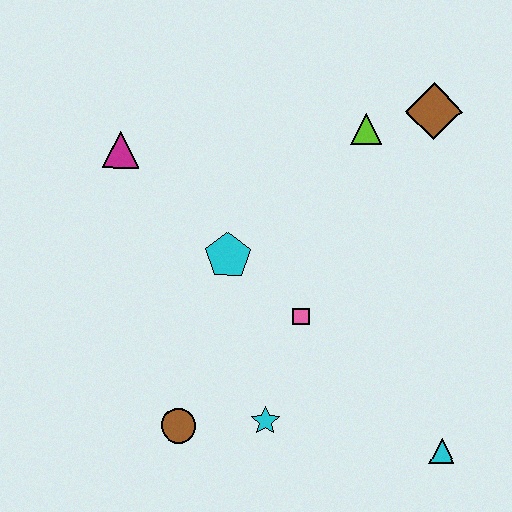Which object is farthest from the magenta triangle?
The cyan triangle is farthest from the magenta triangle.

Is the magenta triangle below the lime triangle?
Yes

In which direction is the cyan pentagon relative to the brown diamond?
The cyan pentagon is to the left of the brown diamond.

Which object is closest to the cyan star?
The brown circle is closest to the cyan star.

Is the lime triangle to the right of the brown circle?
Yes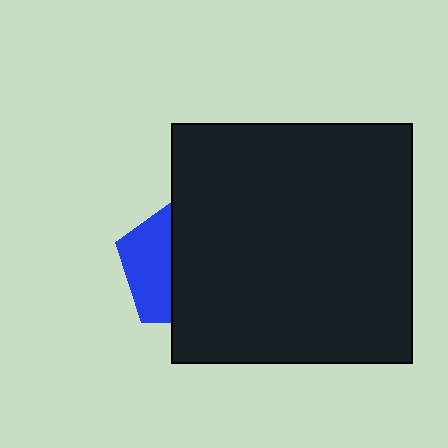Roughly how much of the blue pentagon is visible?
A small part of it is visible (roughly 38%).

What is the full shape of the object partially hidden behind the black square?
The partially hidden object is a blue pentagon.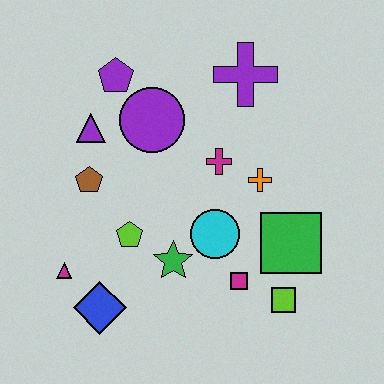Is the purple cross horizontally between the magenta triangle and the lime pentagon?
No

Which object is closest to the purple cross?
The magenta cross is closest to the purple cross.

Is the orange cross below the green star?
No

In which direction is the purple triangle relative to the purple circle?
The purple triangle is to the left of the purple circle.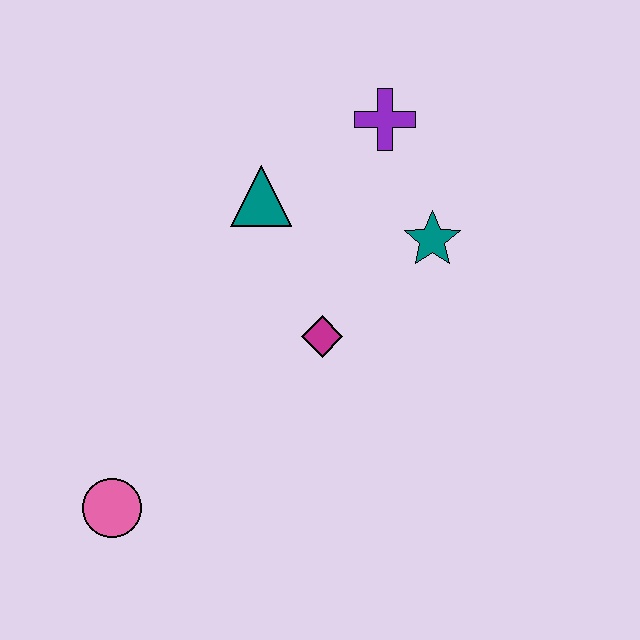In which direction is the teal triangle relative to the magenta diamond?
The teal triangle is above the magenta diamond.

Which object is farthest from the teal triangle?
The pink circle is farthest from the teal triangle.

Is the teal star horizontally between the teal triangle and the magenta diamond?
No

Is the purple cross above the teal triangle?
Yes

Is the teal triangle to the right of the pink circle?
Yes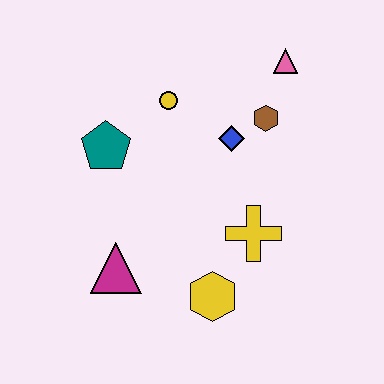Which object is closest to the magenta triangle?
The yellow hexagon is closest to the magenta triangle.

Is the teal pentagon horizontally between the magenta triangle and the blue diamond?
No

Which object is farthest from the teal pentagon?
The pink triangle is farthest from the teal pentagon.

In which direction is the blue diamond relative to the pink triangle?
The blue diamond is below the pink triangle.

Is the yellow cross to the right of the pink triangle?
No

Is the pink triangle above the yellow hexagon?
Yes